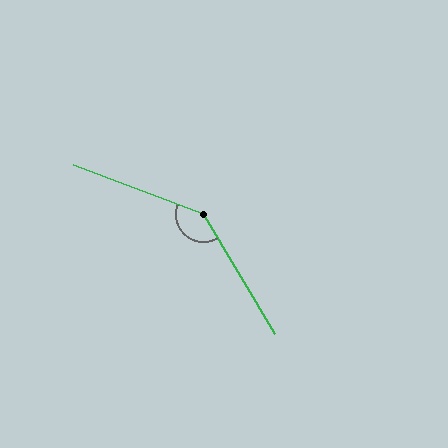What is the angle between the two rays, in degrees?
Approximately 141 degrees.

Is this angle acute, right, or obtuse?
It is obtuse.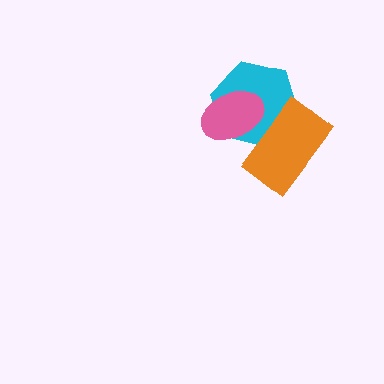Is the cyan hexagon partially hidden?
Yes, it is partially covered by another shape.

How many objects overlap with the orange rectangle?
2 objects overlap with the orange rectangle.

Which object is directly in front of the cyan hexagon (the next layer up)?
The pink ellipse is directly in front of the cyan hexagon.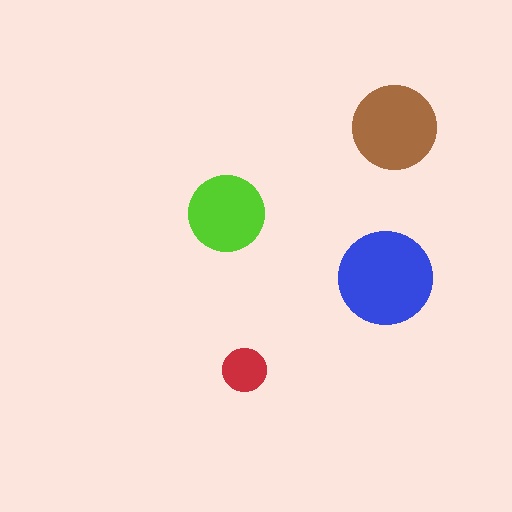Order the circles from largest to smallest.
the blue one, the brown one, the lime one, the red one.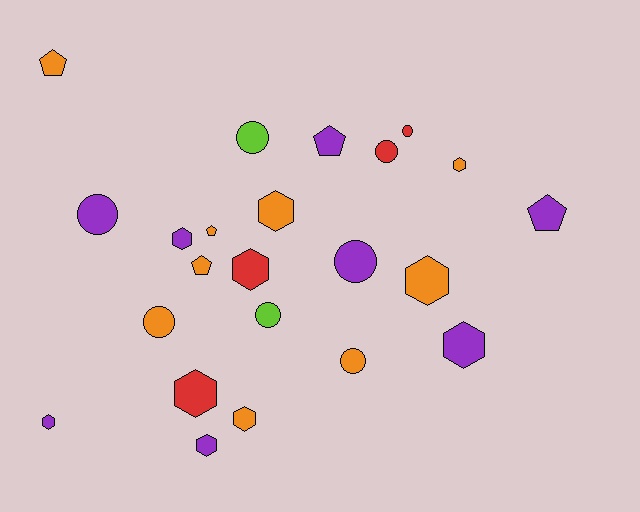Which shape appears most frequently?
Hexagon, with 10 objects.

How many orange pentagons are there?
There are 3 orange pentagons.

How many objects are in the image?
There are 23 objects.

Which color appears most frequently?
Orange, with 9 objects.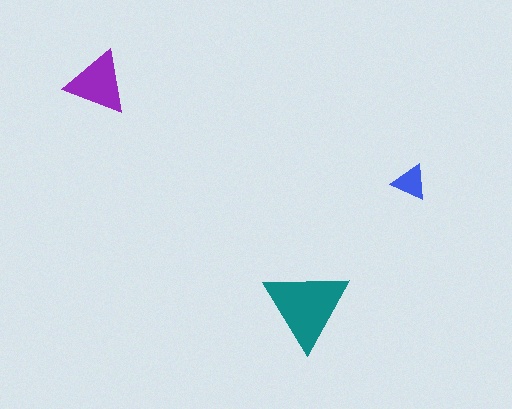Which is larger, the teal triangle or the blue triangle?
The teal one.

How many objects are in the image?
There are 3 objects in the image.